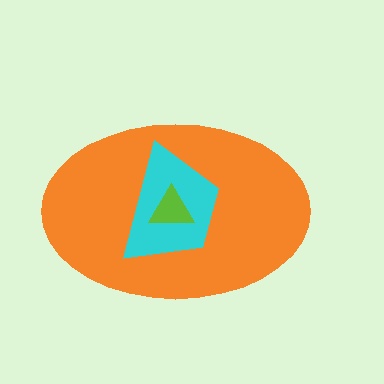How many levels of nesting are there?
3.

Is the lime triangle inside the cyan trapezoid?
Yes.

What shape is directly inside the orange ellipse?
The cyan trapezoid.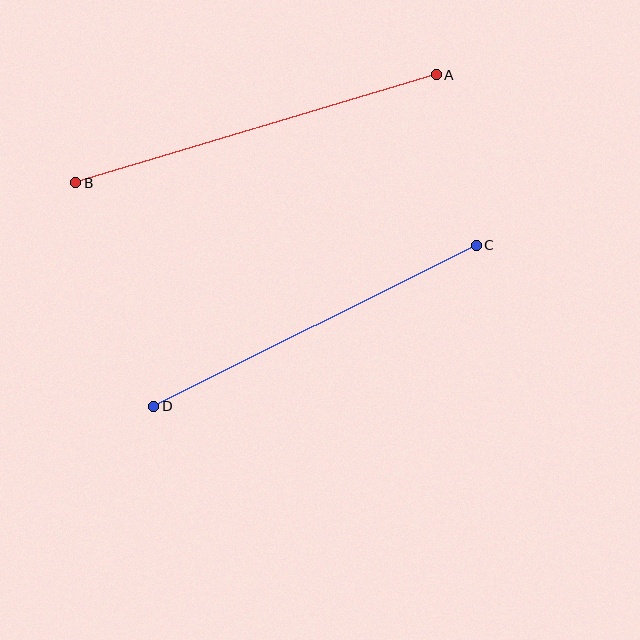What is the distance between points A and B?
The distance is approximately 377 pixels.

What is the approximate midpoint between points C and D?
The midpoint is at approximately (315, 326) pixels.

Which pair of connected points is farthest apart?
Points A and B are farthest apart.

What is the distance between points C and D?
The distance is approximately 360 pixels.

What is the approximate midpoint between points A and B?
The midpoint is at approximately (256, 129) pixels.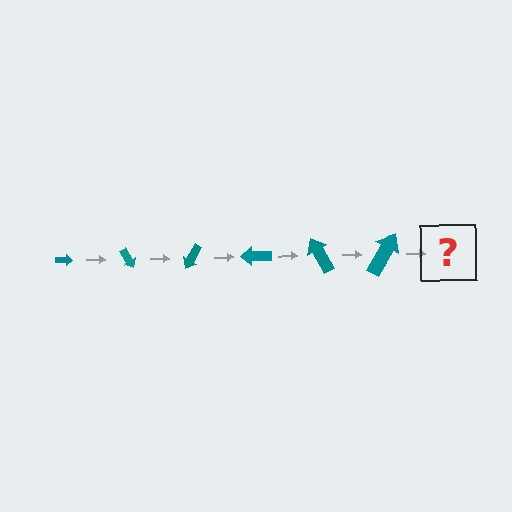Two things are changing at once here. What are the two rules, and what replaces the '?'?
The two rules are that the arrow grows larger each step and it rotates 60 degrees each step. The '?' should be an arrow, larger than the previous one and rotated 360 degrees from the start.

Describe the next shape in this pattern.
It should be an arrow, larger than the previous one and rotated 360 degrees from the start.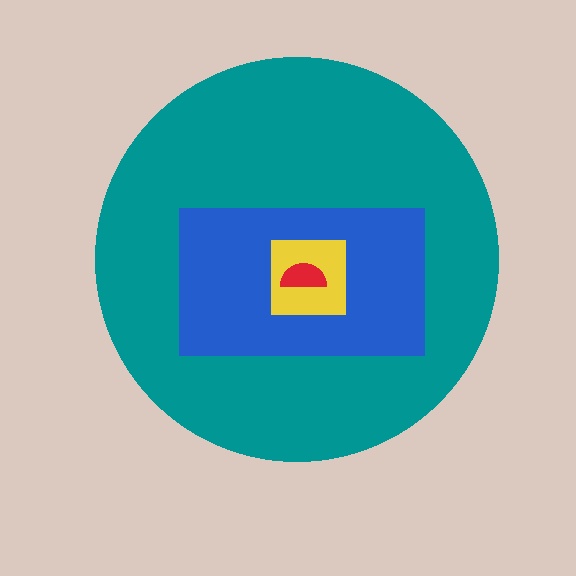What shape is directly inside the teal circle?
The blue rectangle.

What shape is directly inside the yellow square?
The red semicircle.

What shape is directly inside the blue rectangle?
The yellow square.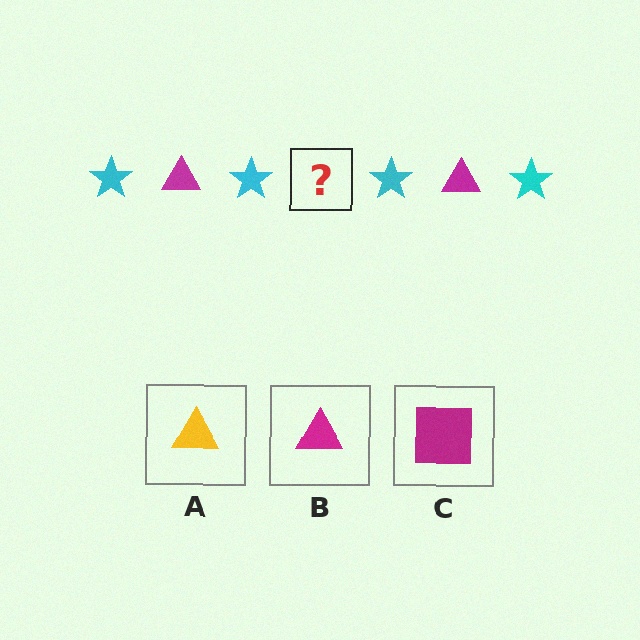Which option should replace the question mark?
Option B.